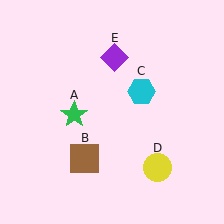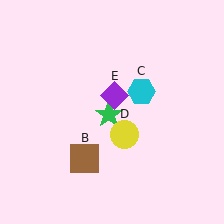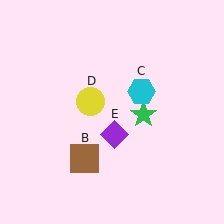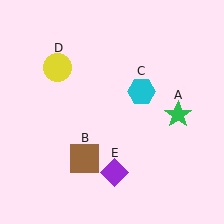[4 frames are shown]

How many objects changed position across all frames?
3 objects changed position: green star (object A), yellow circle (object D), purple diamond (object E).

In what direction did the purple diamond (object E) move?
The purple diamond (object E) moved down.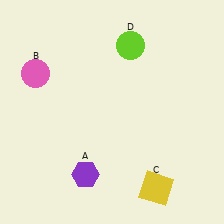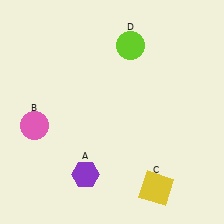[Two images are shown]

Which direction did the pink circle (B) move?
The pink circle (B) moved down.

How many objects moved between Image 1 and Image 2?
1 object moved between the two images.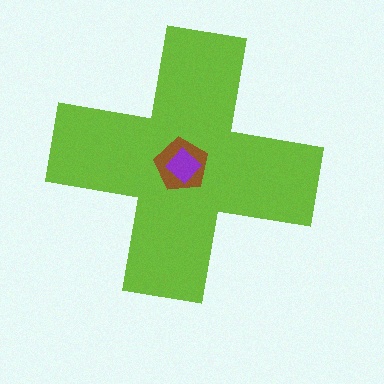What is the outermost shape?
The lime cross.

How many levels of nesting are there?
3.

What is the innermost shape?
The purple diamond.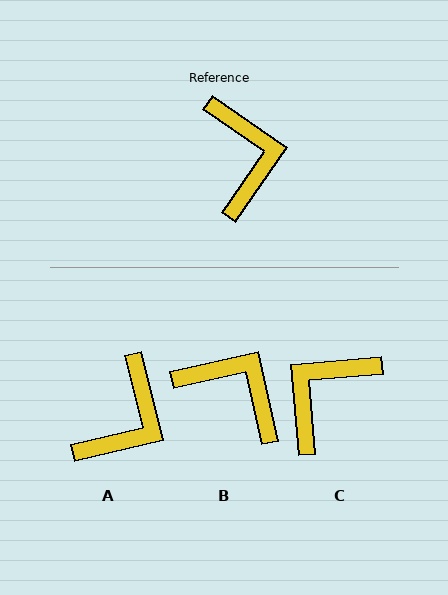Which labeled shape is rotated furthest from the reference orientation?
C, about 130 degrees away.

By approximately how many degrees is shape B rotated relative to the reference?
Approximately 48 degrees counter-clockwise.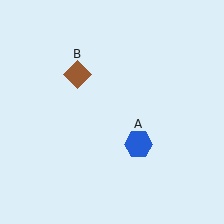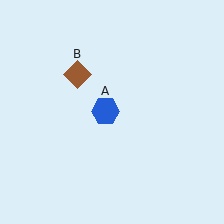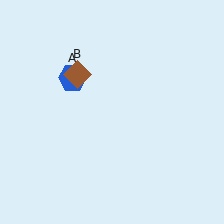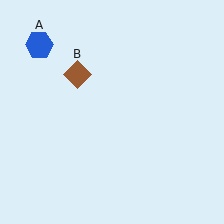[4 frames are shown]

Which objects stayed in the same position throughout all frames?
Brown diamond (object B) remained stationary.